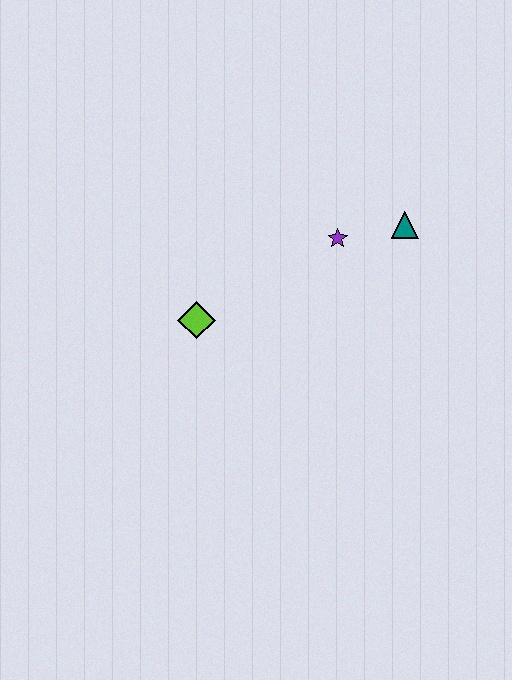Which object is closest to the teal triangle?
The purple star is closest to the teal triangle.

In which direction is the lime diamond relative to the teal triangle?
The lime diamond is to the left of the teal triangle.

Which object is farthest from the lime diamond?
The teal triangle is farthest from the lime diamond.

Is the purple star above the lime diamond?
Yes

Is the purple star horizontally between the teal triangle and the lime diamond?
Yes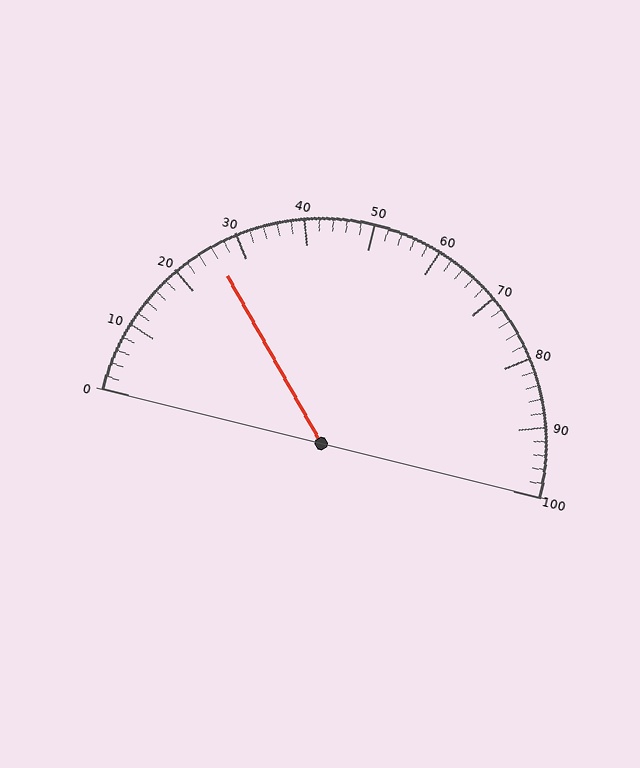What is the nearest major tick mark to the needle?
The nearest major tick mark is 30.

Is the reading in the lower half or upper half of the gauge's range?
The reading is in the lower half of the range (0 to 100).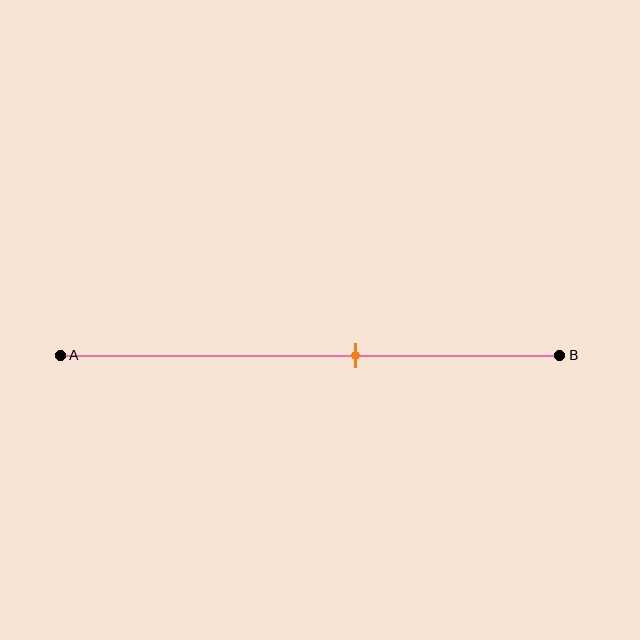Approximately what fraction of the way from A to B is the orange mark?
The orange mark is approximately 60% of the way from A to B.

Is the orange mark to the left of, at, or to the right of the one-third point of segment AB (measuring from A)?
The orange mark is to the right of the one-third point of segment AB.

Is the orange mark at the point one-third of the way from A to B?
No, the mark is at about 60% from A, not at the 33% one-third point.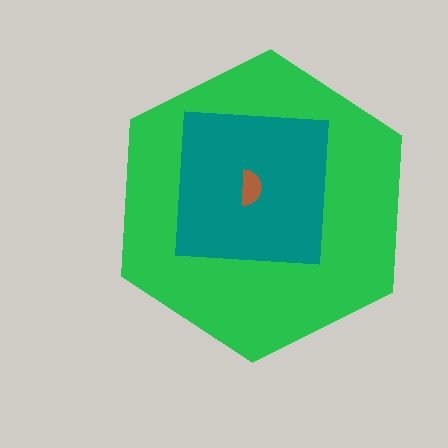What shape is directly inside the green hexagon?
The teal square.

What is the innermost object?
The brown semicircle.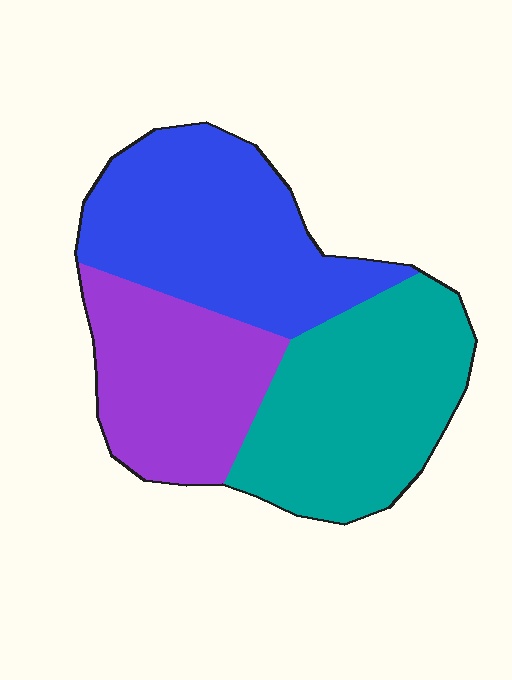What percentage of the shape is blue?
Blue covers 36% of the shape.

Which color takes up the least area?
Purple, at roughly 25%.